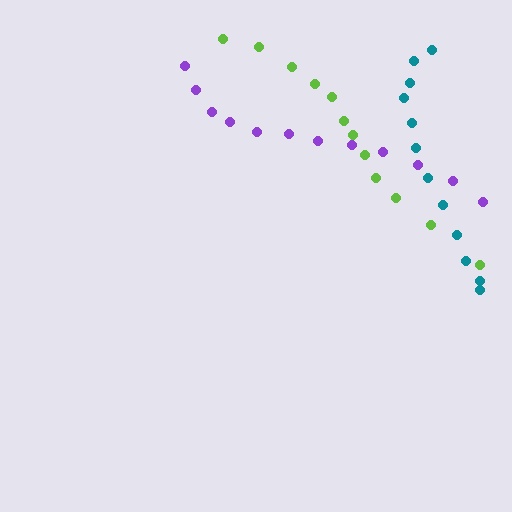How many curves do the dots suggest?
There are 3 distinct paths.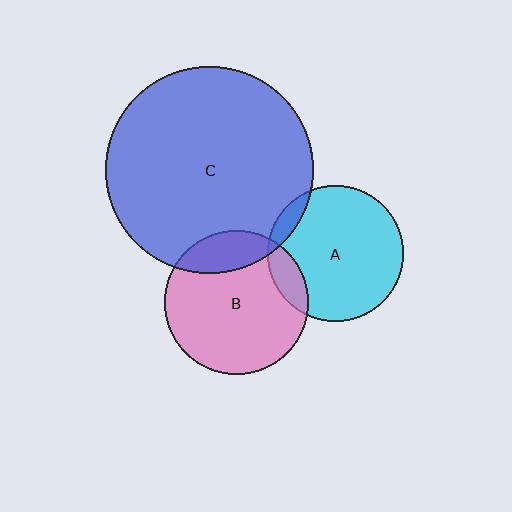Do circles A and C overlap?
Yes.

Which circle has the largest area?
Circle C (blue).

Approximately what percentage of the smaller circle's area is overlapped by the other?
Approximately 10%.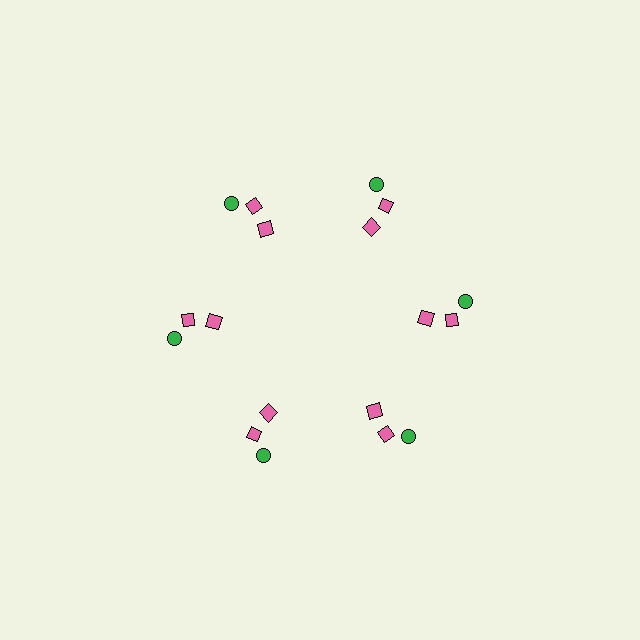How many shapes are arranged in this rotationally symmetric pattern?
There are 18 shapes, arranged in 6 groups of 3.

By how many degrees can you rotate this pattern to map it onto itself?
The pattern maps onto itself every 60 degrees of rotation.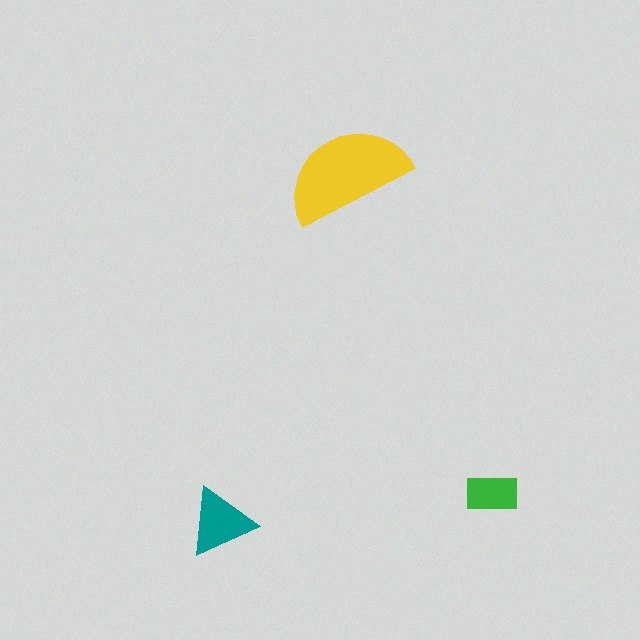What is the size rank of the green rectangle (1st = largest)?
3rd.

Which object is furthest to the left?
The teal triangle is leftmost.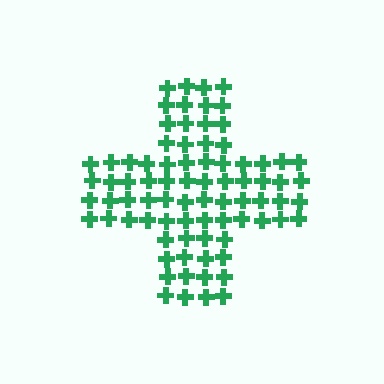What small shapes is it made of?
It is made of small crosses.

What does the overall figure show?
The overall figure shows a cross.